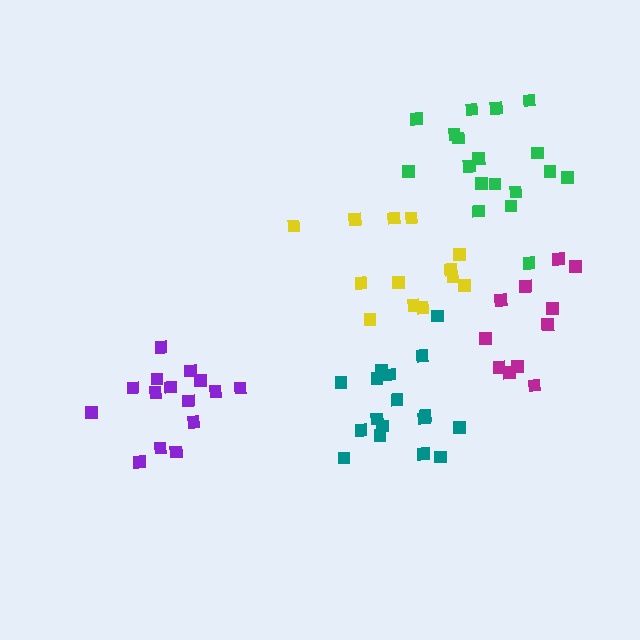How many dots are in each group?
Group 1: 18 dots, Group 2: 15 dots, Group 3: 17 dots, Group 4: 13 dots, Group 5: 12 dots (75 total).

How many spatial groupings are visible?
There are 5 spatial groupings.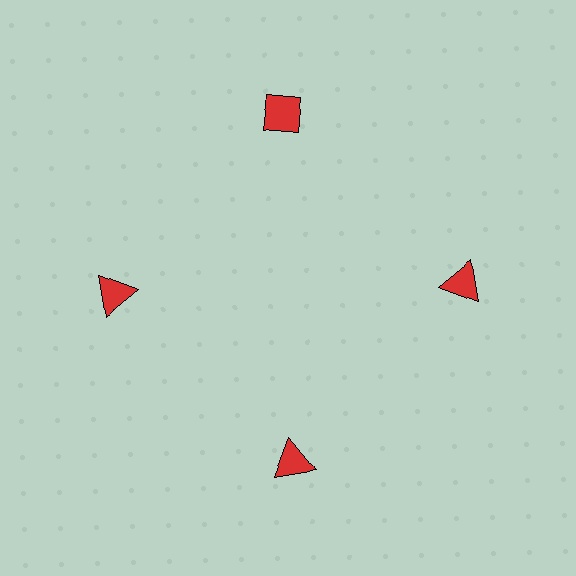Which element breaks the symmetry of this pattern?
The red diamond at roughly the 12 o'clock position breaks the symmetry. All other shapes are red triangles.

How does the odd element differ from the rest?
It has a different shape: diamond instead of triangle.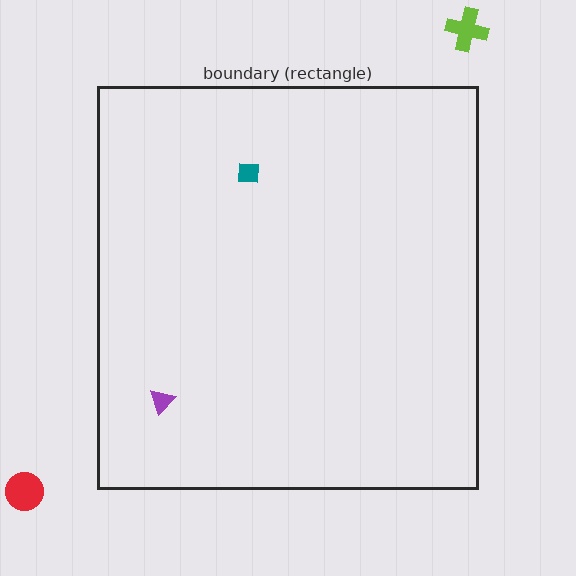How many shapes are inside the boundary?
2 inside, 2 outside.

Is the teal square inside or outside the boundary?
Inside.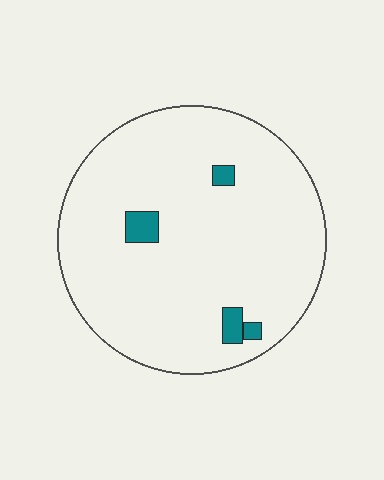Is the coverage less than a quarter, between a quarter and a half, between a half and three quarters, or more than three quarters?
Less than a quarter.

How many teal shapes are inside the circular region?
4.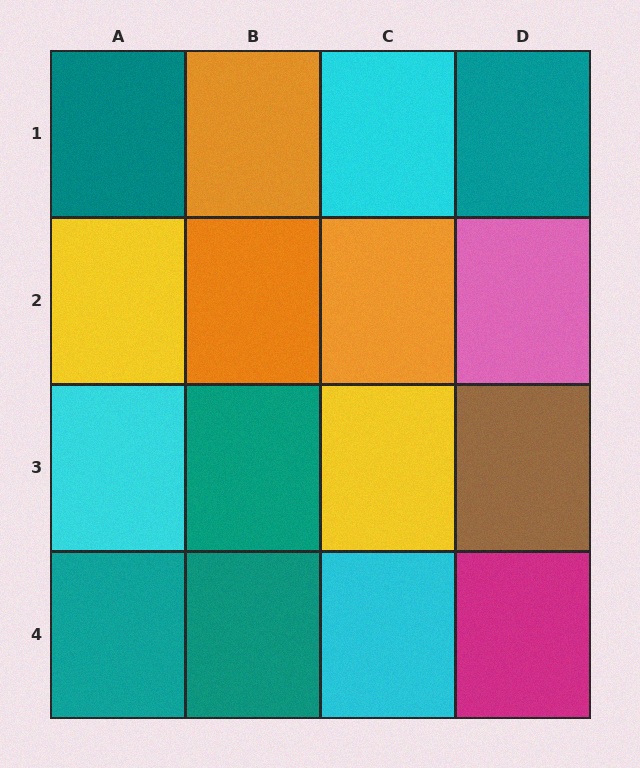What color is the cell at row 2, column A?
Yellow.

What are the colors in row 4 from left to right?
Teal, teal, cyan, magenta.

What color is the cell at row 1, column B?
Orange.